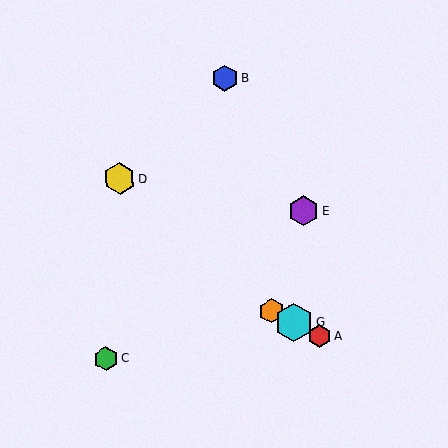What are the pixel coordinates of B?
Object B is at (225, 78).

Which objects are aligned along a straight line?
Objects A, F, G are aligned along a straight line.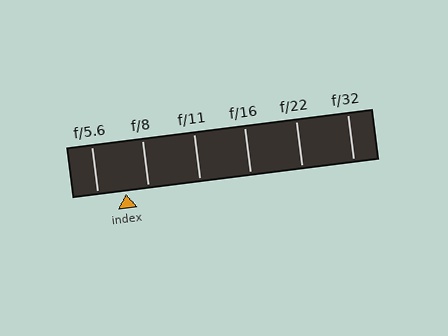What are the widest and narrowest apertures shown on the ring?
The widest aperture shown is f/5.6 and the narrowest is f/32.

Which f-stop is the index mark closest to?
The index mark is closest to f/8.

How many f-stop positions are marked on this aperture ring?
There are 6 f-stop positions marked.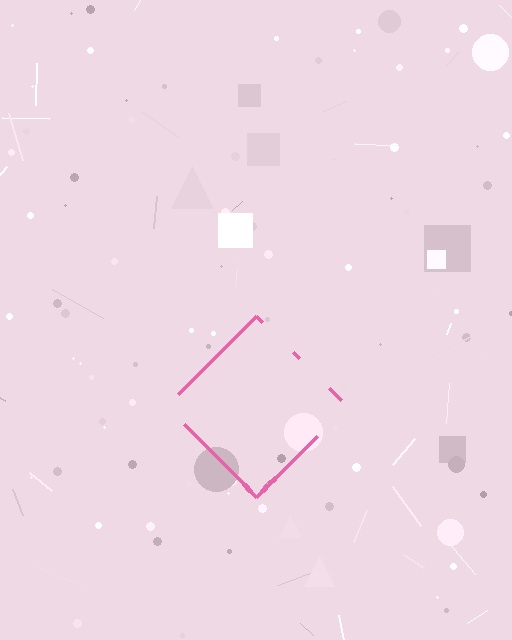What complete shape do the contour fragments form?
The contour fragments form a diamond.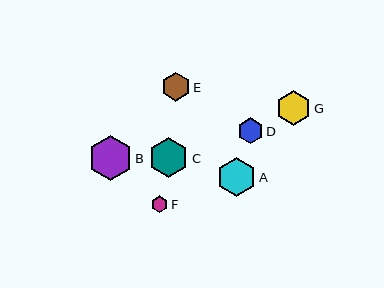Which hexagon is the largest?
Hexagon B is the largest with a size of approximately 44 pixels.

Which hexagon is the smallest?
Hexagon F is the smallest with a size of approximately 17 pixels.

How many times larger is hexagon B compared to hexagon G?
Hexagon B is approximately 1.3 times the size of hexagon G.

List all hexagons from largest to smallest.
From largest to smallest: B, C, A, G, E, D, F.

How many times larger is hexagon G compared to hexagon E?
Hexagon G is approximately 1.2 times the size of hexagon E.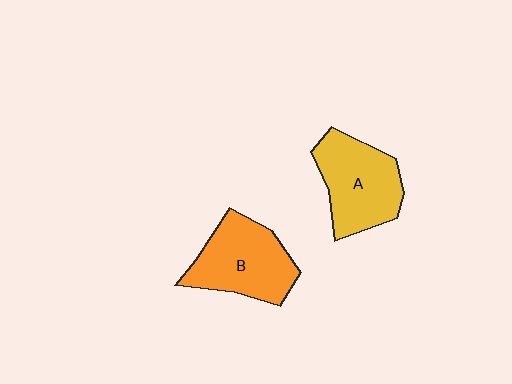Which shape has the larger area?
Shape B (orange).